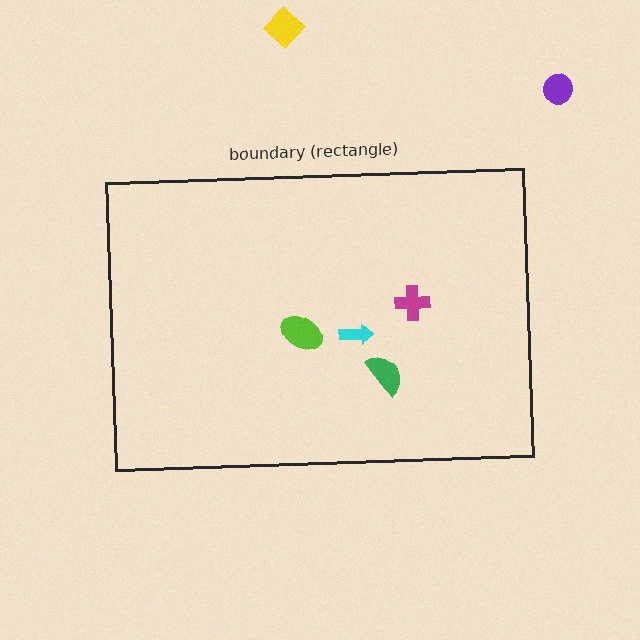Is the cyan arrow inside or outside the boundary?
Inside.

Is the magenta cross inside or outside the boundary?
Inside.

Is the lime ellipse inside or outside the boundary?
Inside.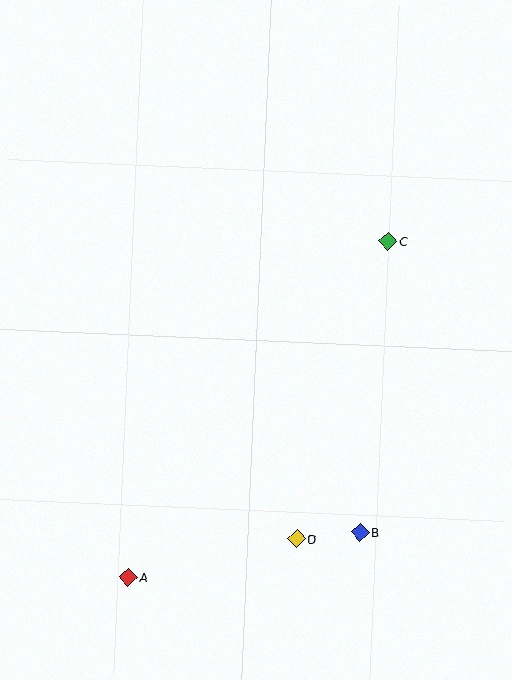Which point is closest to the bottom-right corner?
Point B is closest to the bottom-right corner.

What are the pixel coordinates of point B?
Point B is at (360, 532).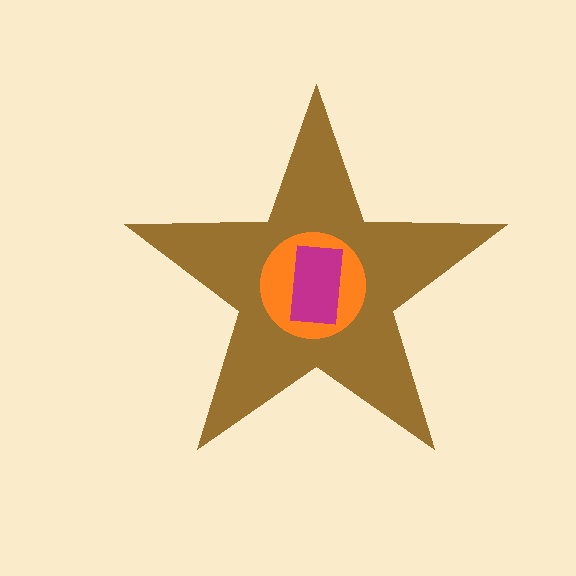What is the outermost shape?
The brown star.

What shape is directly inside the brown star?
The orange circle.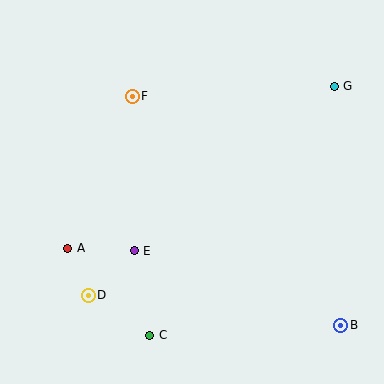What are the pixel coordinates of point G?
Point G is at (334, 86).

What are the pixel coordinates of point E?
Point E is at (134, 251).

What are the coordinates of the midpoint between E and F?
The midpoint between E and F is at (133, 173).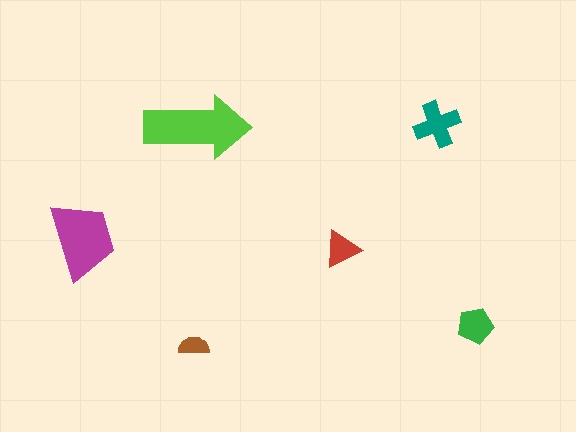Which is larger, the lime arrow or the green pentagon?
The lime arrow.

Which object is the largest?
The lime arrow.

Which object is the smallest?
The brown semicircle.